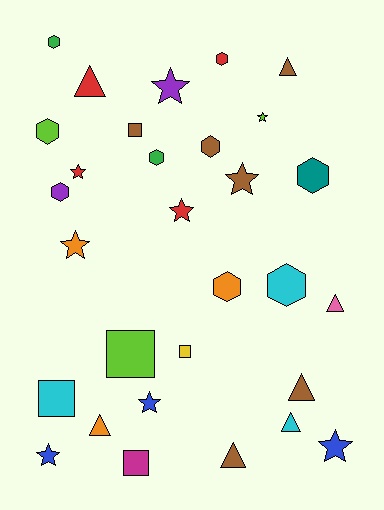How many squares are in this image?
There are 5 squares.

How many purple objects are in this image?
There are 2 purple objects.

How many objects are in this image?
There are 30 objects.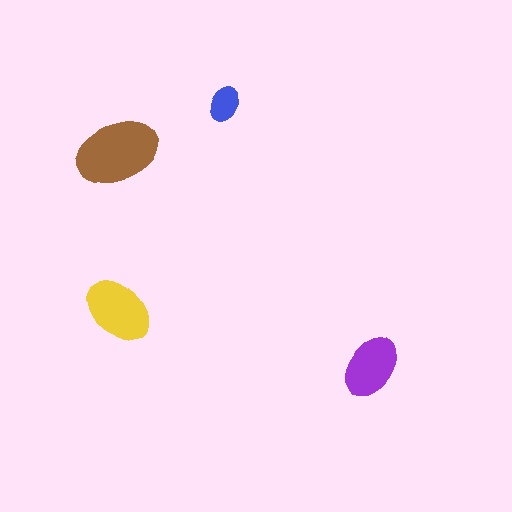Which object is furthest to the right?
The purple ellipse is rightmost.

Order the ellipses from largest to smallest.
the brown one, the yellow one, the purple one, the blue one.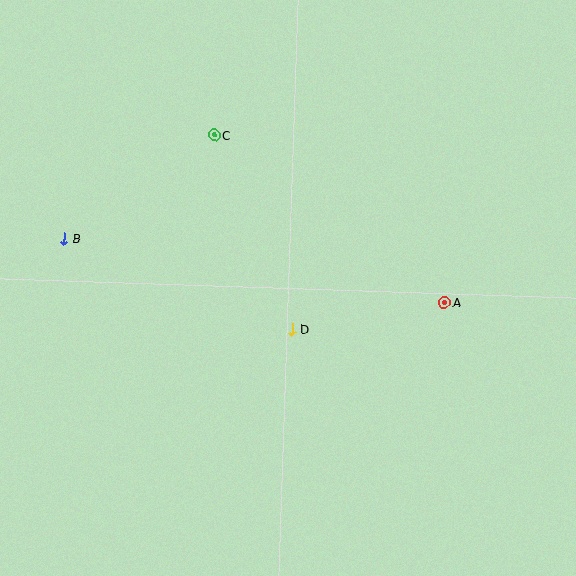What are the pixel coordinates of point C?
Point C is at (214, 135).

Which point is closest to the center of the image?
Point D at (292, 329) is closest to the center.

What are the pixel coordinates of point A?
Point A is at (444, 302).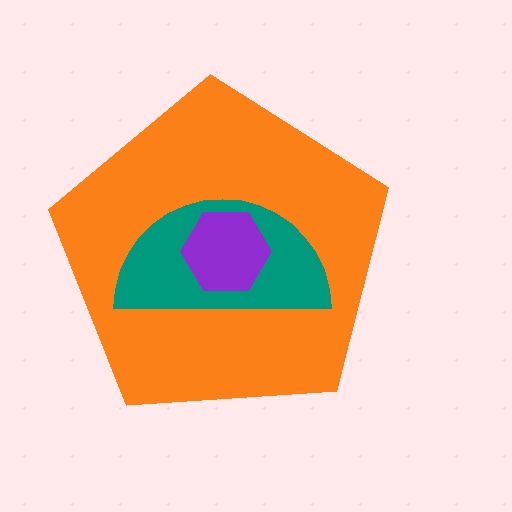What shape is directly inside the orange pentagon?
The teal semicircle.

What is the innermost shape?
The purple hexagon.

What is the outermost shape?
The orange pentagon.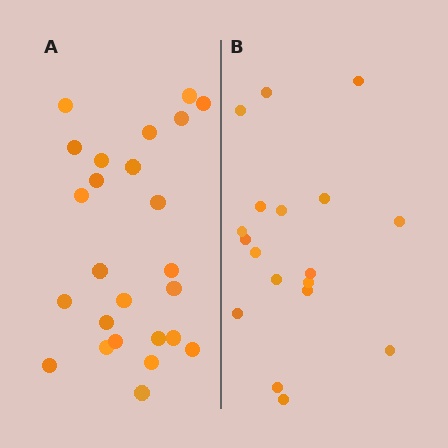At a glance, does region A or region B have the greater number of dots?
Region A (the left region) has more dots.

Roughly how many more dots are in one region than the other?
Region A has roughly 8 or so more dots than region B.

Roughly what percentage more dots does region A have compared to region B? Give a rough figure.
About 40% more.